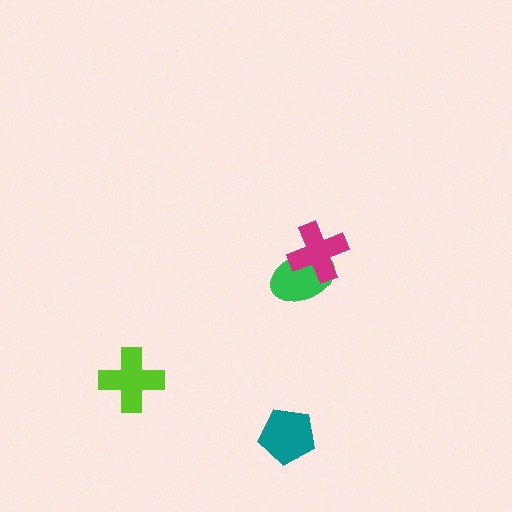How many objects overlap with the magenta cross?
1 object overlaps with the magenta cross.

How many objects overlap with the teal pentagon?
0 objects overlap with the teal pentagon.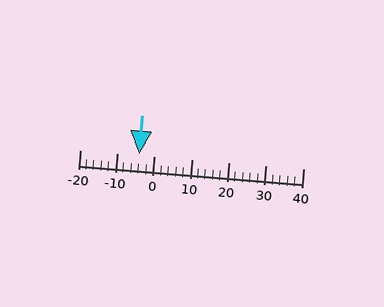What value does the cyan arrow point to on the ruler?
The cyan arrow points to approximately -4.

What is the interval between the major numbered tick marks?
The major tick marks are spaced 10 units apart.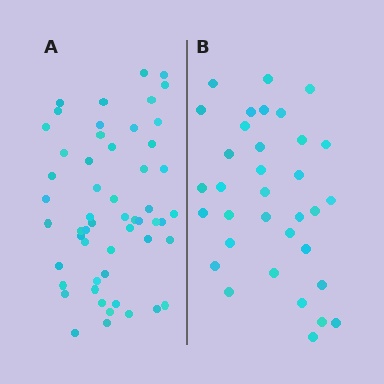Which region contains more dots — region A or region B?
Region A (the left region) has more dots.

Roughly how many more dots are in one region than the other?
Region A has approximately 20 more dots than region B.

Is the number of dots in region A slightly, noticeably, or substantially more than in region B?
Region A has substantially more. The ratio is roughly 1.6 to 1.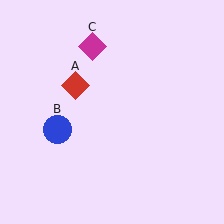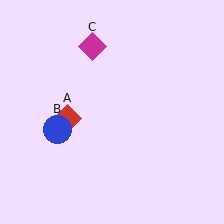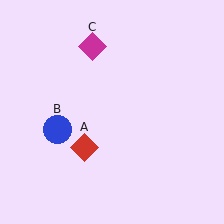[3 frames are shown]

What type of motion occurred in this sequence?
The red diamond (object A) rotated counterclockwise around the center of the scene.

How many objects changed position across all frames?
1 object changed position: red diamond (object A).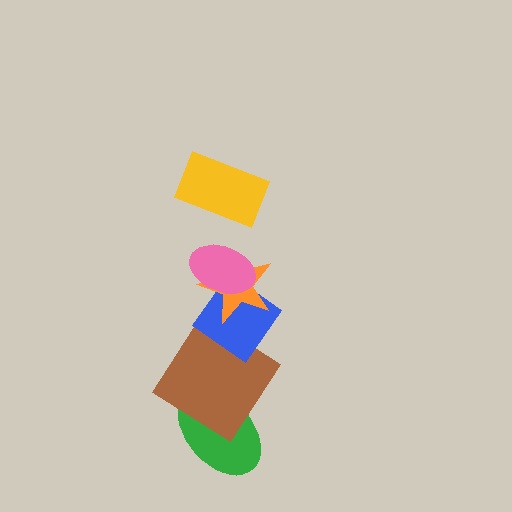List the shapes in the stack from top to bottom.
From top to bottom: the yellow rectangle, the pink ellipse, the orange star, the blue diamond, the brown diamond, the green ellipse.